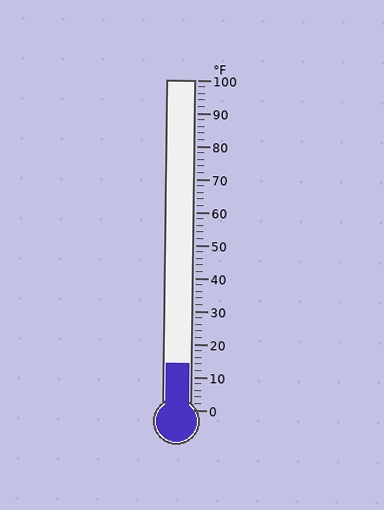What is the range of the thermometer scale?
The thermometer scale ranges from 0°F to 100°F.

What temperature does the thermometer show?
The thermometer shows approximately 14°F.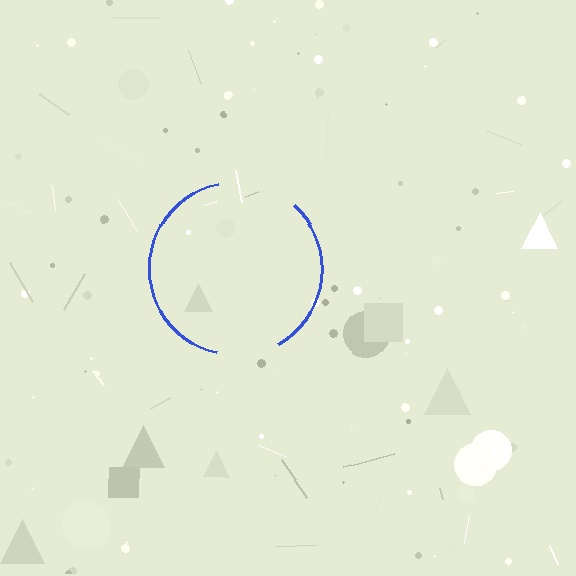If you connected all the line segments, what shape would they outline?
They would outline a circle.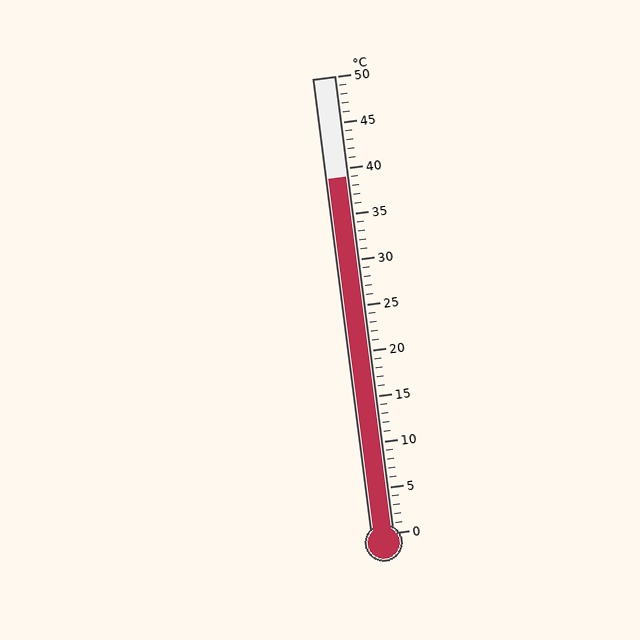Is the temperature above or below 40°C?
The temperature is below 40°C.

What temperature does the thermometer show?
The thermometer shows approximately 39°C.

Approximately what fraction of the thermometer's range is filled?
The thermometer is filled to approximately 80% of its range.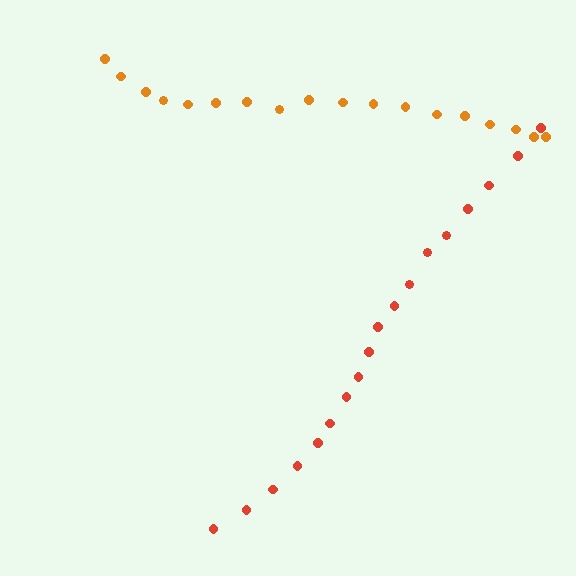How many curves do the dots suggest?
There are 2 distinct paths.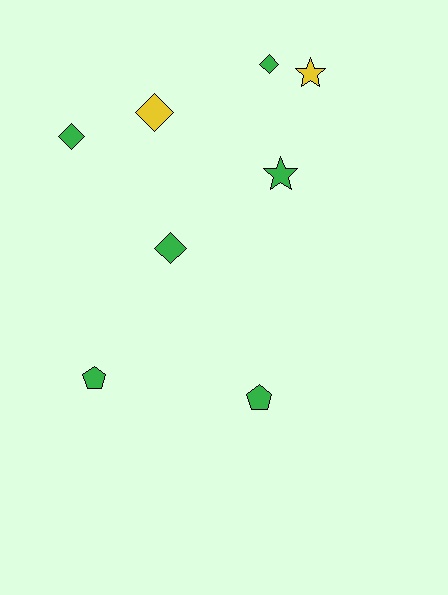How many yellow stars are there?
There is 1 yellow star.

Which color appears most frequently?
Green, with 6 objects.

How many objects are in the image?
There are 8 objects.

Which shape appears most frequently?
Diamond, with 4 objects.